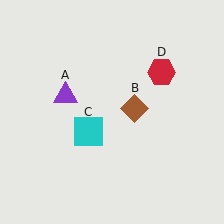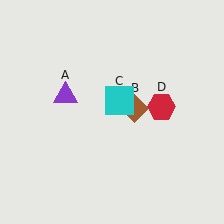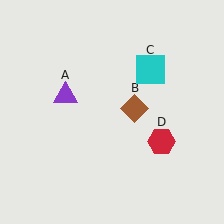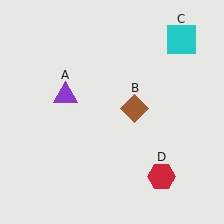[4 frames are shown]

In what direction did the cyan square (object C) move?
The cyan square (object C) moved up and to the right.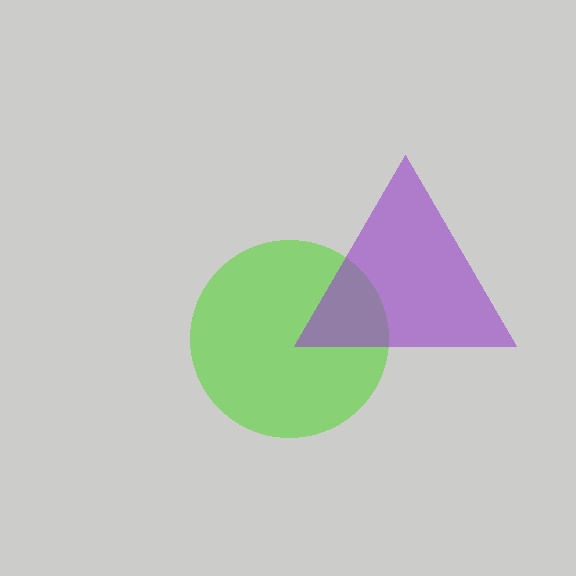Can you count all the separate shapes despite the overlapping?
Yes, there are 2 separate shapes.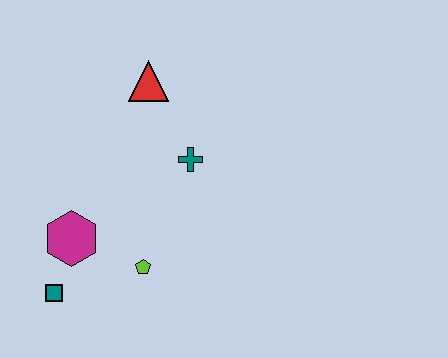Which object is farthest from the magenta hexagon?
The red triangle is farthest from the magenta hexagon.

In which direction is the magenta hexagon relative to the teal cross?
The magenta hexagon is to the left of the teal cross.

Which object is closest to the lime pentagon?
The magenta hexagon is closest to the lime pentagon.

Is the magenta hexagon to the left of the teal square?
No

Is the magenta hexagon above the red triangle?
No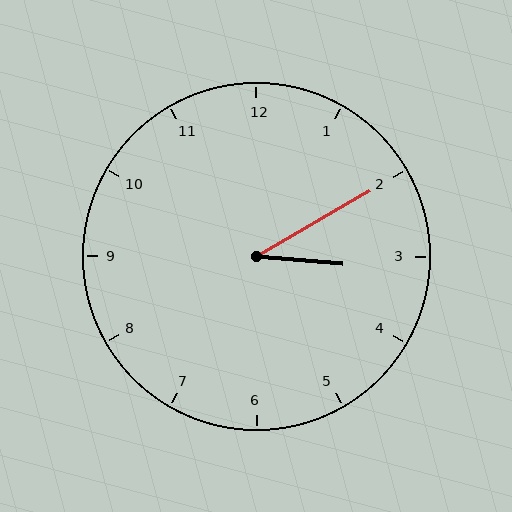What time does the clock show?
3:10.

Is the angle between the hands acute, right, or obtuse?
It is acute.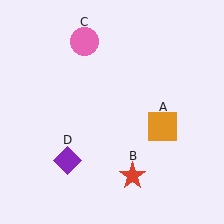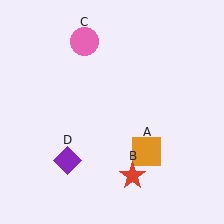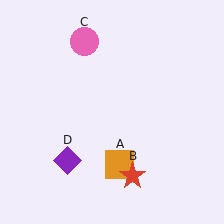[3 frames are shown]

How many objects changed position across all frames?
1 object changed position: orange square (object A).